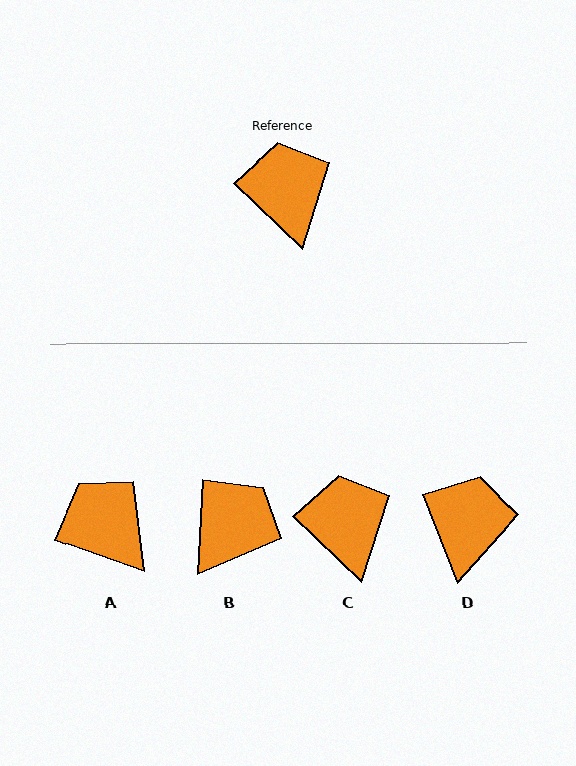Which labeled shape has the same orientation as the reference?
C.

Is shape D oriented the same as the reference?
No, it is off by about 25 degrees.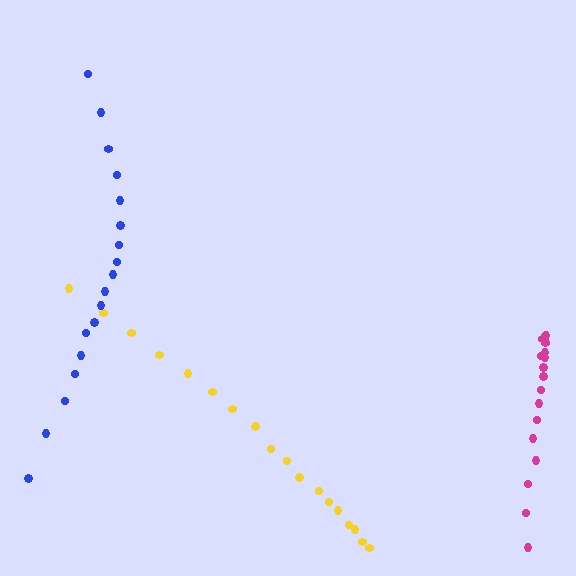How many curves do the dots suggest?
There are 3 distinct paths.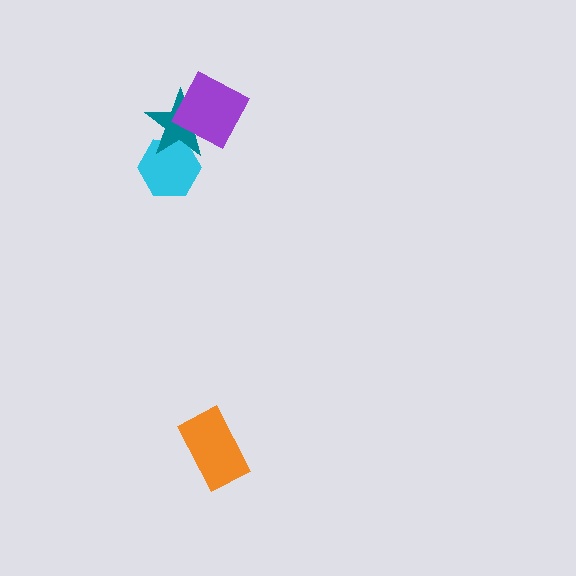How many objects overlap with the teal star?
2 objects overlap with the teal star.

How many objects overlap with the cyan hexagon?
1 object overlaps with the cyan hexagon.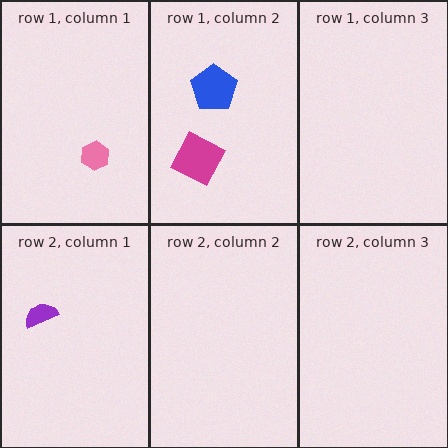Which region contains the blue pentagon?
The row 1, column 2 region.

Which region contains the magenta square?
The row 1, column 2 region.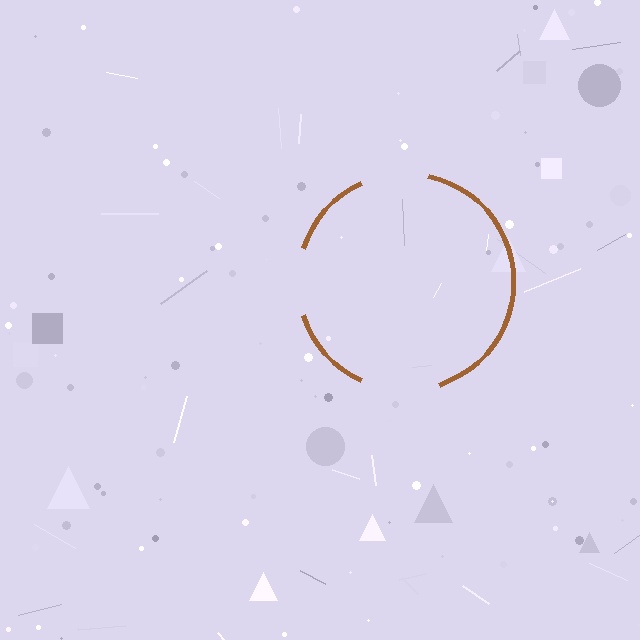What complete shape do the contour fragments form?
The contour fragments form a circle.